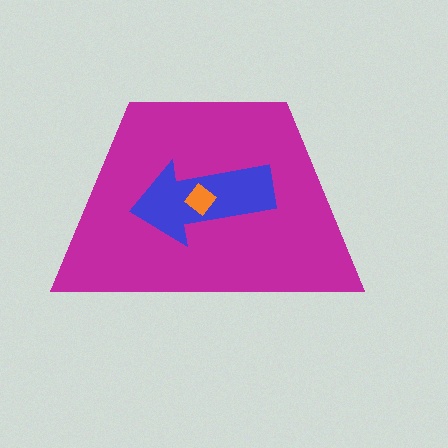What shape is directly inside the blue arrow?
The orange diamond.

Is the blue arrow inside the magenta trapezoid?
Yes.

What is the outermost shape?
The magenta trapezoid.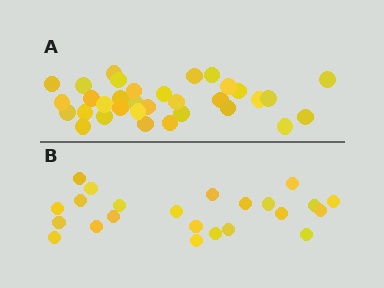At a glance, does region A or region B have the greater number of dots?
Region A (the top region) has more dots.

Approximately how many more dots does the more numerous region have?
Region A has roughly 10 or so more dots than region B.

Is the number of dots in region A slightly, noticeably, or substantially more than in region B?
Region A has noticeably more, but not dramatically so. The ratio is roughly 1.4 to 1.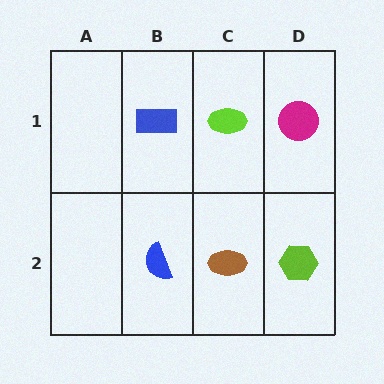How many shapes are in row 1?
3 shapes.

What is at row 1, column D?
A magenta circle.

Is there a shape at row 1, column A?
No, that cell is empty.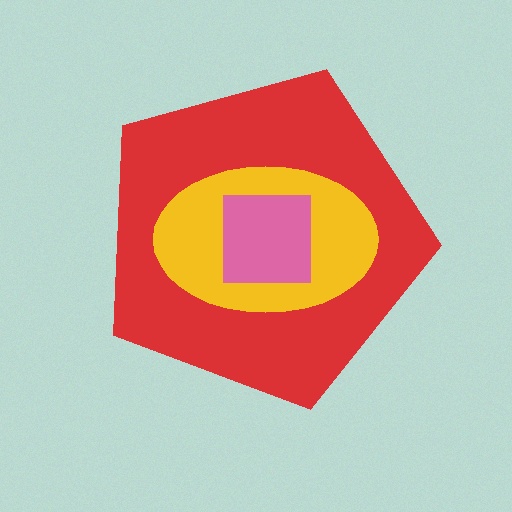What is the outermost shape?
The red pentagon.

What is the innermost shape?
The pink square.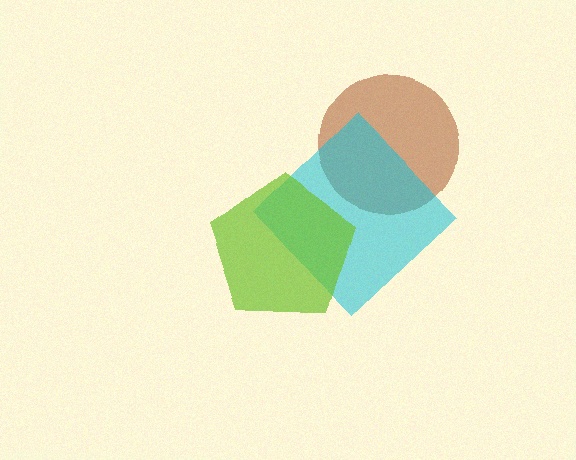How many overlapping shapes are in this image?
There are 3 overlapping shapes in the image.